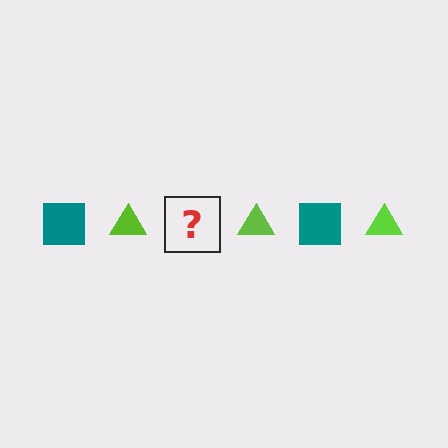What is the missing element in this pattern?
The missing element is a teal square.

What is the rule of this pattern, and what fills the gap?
The rule is that the pattern alternates between teal square and lime triangle. The gap should be filled with a teal square.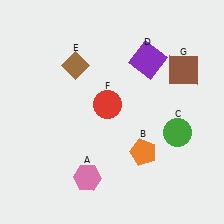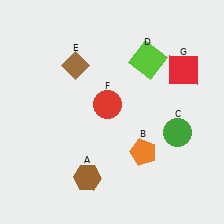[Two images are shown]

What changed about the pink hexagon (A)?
In Image 1, A is pink. In Image 2, it changed to brown.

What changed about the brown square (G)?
In Image 1, G is brown. In Image 2, it changed to red.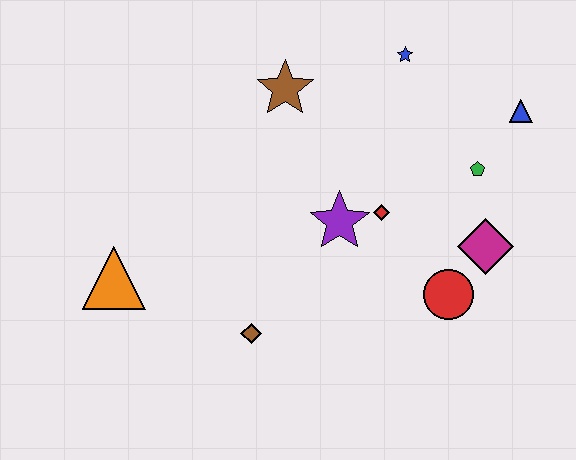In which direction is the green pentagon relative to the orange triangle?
The green pentagon is to the right of the orange triangle.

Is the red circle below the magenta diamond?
Yes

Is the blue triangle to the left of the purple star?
No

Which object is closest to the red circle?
The magenta diamond is closest to the red circle.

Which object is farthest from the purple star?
The orange triangle is farthest from the purple star.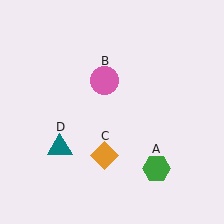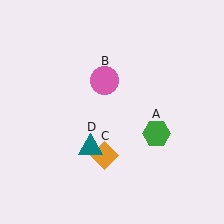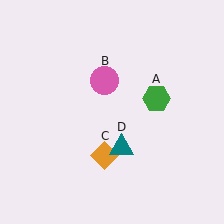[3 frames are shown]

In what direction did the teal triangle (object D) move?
The teal triangle (object D) moved right.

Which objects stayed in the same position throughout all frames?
Pink circle (object B) and orange diamond (object C) remained stationary.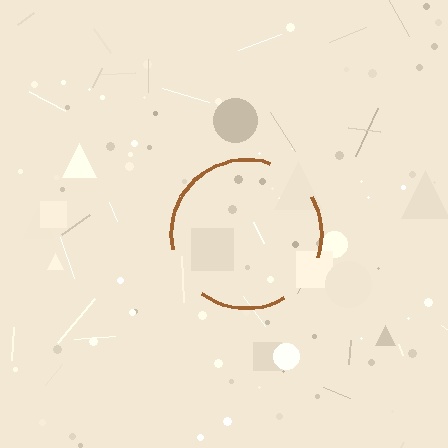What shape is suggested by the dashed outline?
The dashed outline suggests a circle.